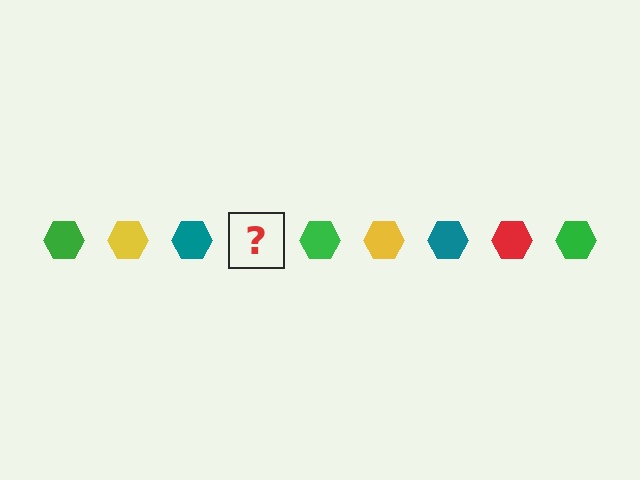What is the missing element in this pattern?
The missing element is a red hexagon.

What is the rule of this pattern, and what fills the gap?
The rule is that the pattern cycles through green, yellow, teal, red hexagons. The gap should be filled with a red hexagon.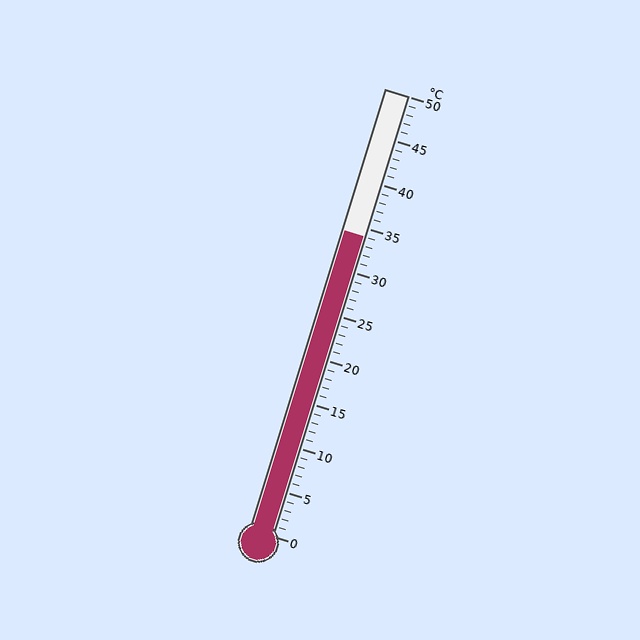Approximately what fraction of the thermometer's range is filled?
The thermometer is filled to approximately 70% of its range.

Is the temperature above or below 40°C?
The temperature is below 40°C.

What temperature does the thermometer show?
The thermometer shows approximately 34°C.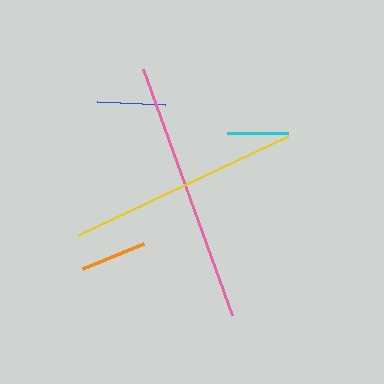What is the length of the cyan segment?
The cyan segment is approximately 61 pixels long.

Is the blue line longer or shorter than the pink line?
The pink line is longer than the blue line.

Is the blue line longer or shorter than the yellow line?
The yellow line is longer than the blue line.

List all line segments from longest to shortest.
From longest to shortest: pink, yellow, blue, orange, cyan.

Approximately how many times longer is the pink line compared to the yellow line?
The pink line is approximately 1.1 times the length of the yellow line.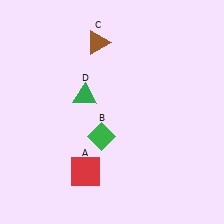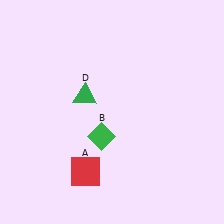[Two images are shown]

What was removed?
The brown triangle (C) was removed in Image 2.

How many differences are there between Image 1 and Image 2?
There is 1 difference between the two images.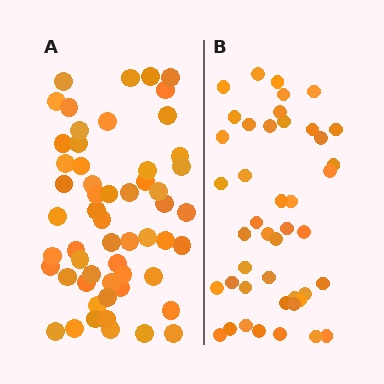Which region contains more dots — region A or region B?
Region A (the left region) has more dots.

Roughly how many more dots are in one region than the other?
Region A has roughly 12 or so more dots than region B.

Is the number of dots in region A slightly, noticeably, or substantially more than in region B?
Region A has noticeably more, but not dramatically so. The ratio is roughly 1.3 to 1.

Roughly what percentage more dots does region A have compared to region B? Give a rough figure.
About 25% more.